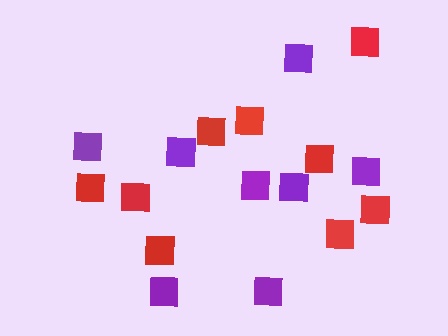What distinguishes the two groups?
There are 2 groups: one group of red squares (9) and one group of purple squares (8).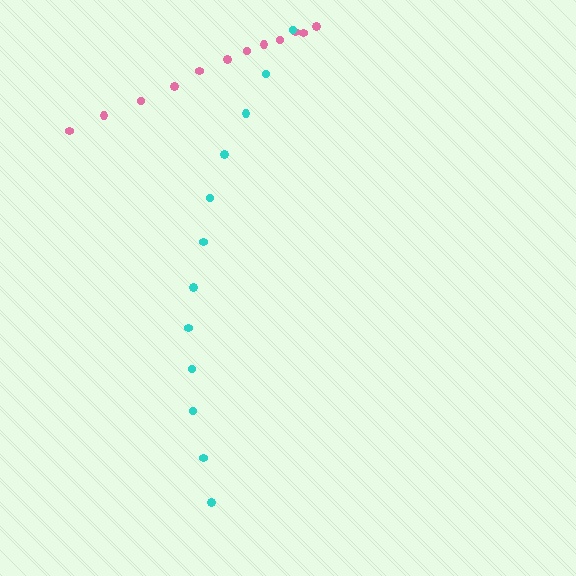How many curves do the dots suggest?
There are 2 distinct paths.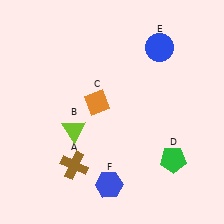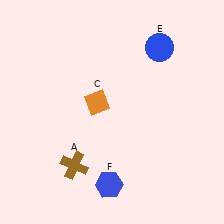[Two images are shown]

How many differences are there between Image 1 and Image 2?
There are 2 differences between the two images.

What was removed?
The lime triangle (B), the green pentagon (D) were removed in Image 2.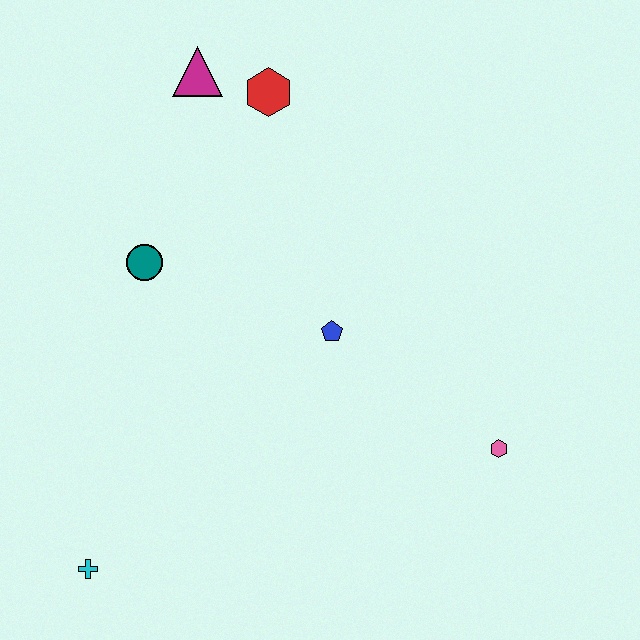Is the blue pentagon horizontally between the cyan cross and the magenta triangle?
No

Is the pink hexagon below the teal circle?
Yes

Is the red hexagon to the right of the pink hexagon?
No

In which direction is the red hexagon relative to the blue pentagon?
The red hexagon is above the blue pentagon.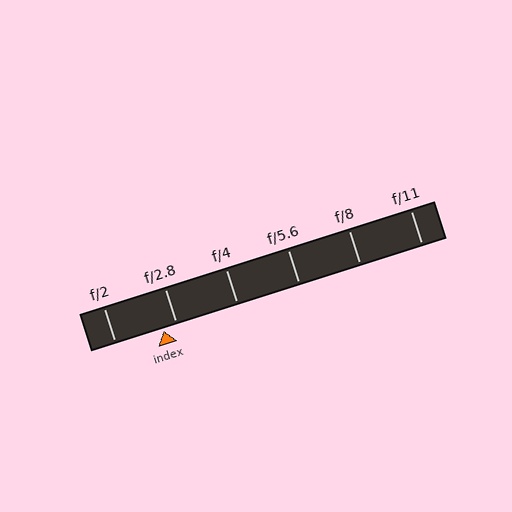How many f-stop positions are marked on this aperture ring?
There are 6 f-stop positions marked.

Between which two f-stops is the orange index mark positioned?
The index mark is between f/2 and f/2.8.